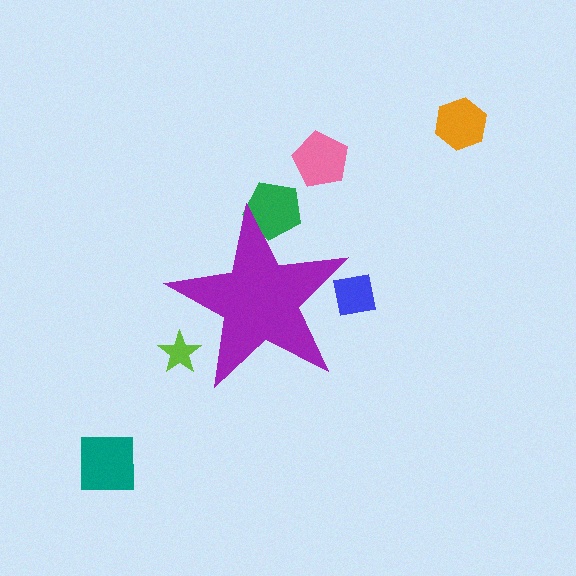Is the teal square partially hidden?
No, the teal square is fully visible.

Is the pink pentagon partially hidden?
No, the pink pentagon is fully visible.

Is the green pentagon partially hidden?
Yes, the green pentagon is partially hidden behind the purple star.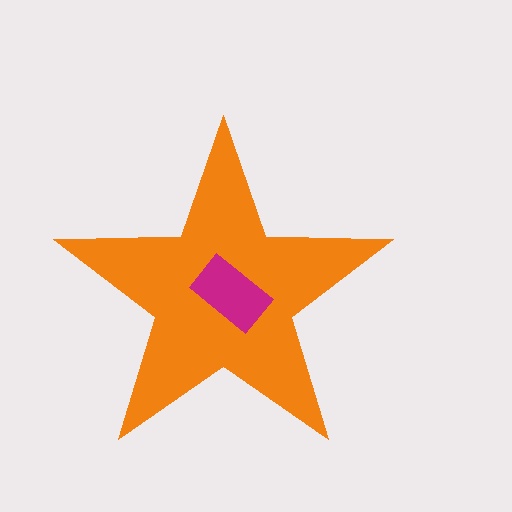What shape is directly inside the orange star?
The magenta rectangle.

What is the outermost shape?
The orange star.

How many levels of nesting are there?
2.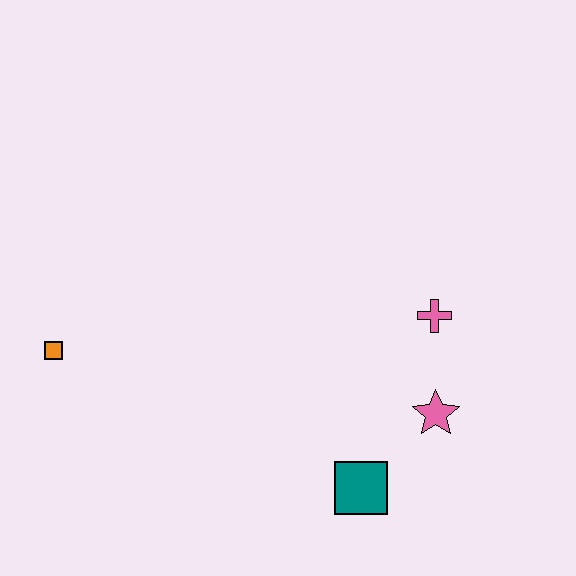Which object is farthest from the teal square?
The orange square is farthest from the teal square.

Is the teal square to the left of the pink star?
Yes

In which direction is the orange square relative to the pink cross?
The orange square is to the left of the pink cross.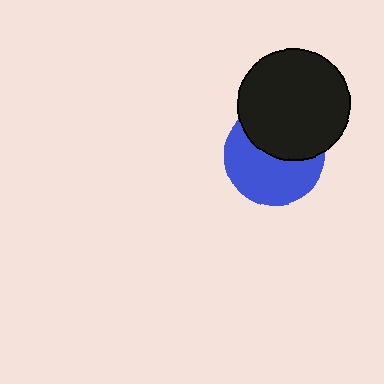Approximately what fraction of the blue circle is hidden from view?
Roughly 43% of the blue circle is hidden behind the black circle.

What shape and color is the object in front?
The object in front is a black circle.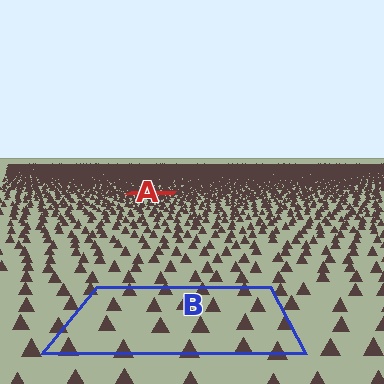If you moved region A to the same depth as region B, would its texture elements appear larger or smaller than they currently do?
They would appear larger. At a closer depth, the same texture elements are projected at a bigger on-screen size.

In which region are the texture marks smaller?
The texture marks are smaller in region A, because it is farther away.